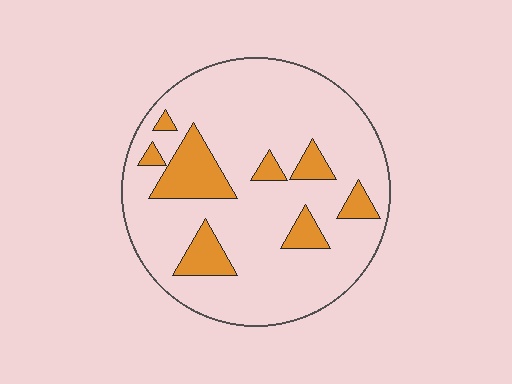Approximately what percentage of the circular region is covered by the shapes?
Approximately 15%.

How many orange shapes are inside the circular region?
8.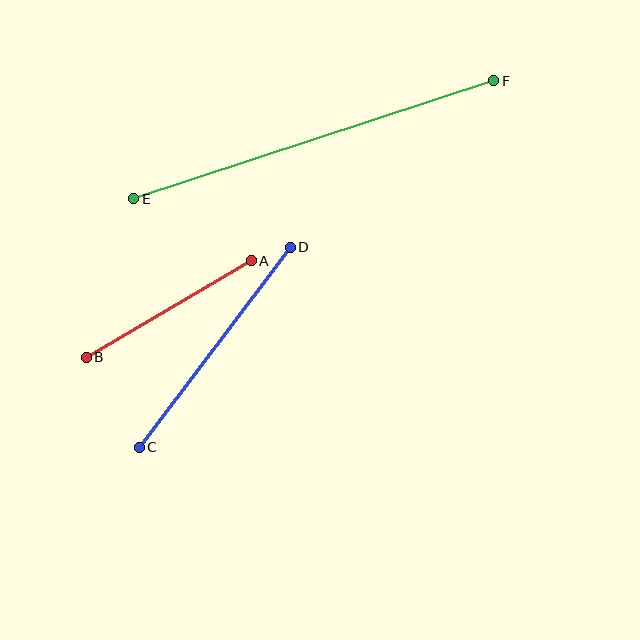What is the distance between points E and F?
The distance is approximately 379 pixels.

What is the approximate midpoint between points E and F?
The midpoint is at approximately (314, 140) pixels.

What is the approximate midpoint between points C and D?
The midpoint is at approximately (215, 347) pixels.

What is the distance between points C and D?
The distance is approximately 251 pixels.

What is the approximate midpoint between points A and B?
The midpoint is at approximately (169, 309) pixels.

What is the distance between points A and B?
The distance is approximately 191 pixels.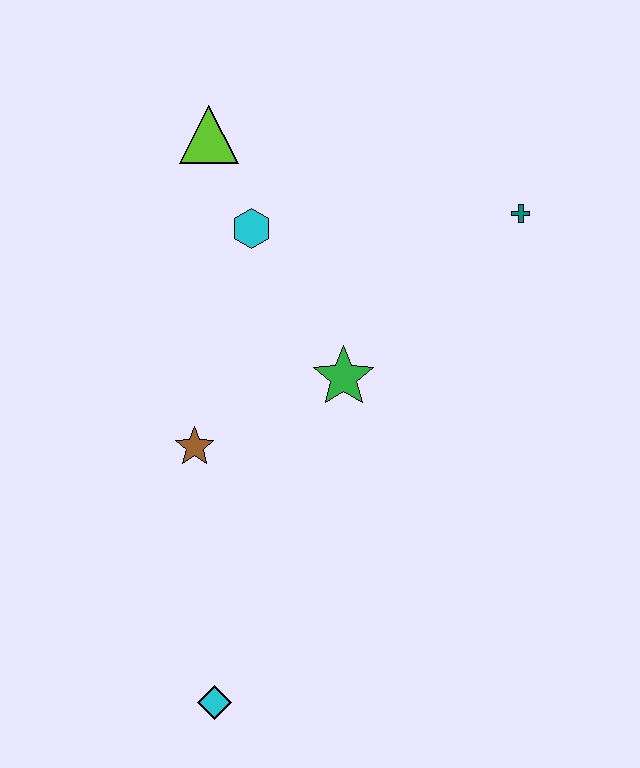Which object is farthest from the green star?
The cyan diamond is farthest from the green star.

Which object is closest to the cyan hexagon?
The lime triangle is closest to the cyan hexagon.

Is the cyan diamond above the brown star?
No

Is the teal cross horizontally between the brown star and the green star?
No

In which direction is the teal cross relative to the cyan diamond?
The teal cross is above the cyan diamond.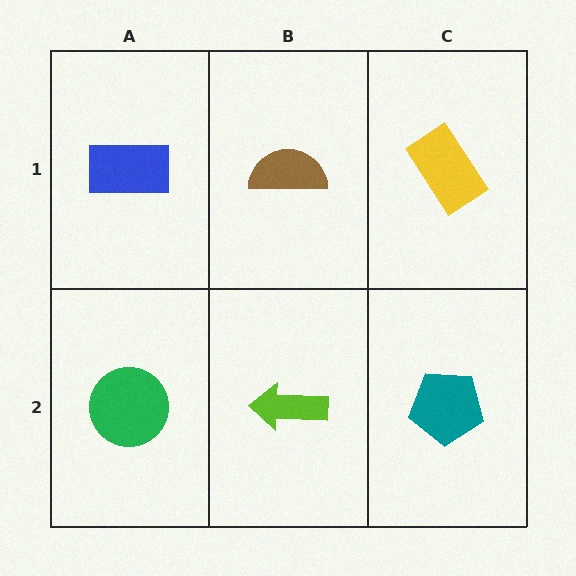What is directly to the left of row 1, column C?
A brown semicircle.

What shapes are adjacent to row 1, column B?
A lime arrow (row 2, column B), a blue rectangle (row 1, column A), a yellow rectangle (row 1, column C).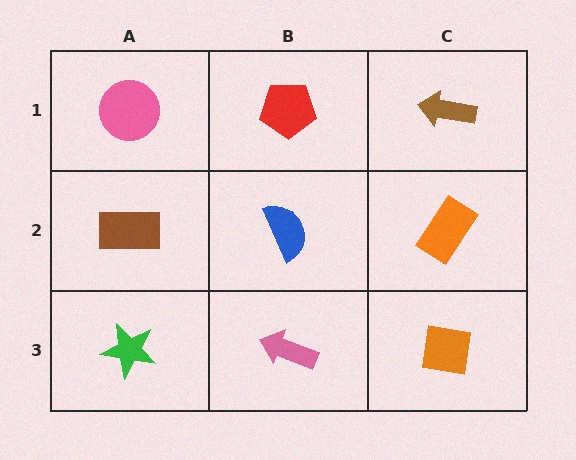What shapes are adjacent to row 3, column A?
A brown rectangle (row 2, column A), a pink arrow (row 3, column B).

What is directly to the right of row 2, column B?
An orange rectangle.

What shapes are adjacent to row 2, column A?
A pink circle (row 1, column A), a green star (row 3, column A), a blue semicircle (row 2, column B).